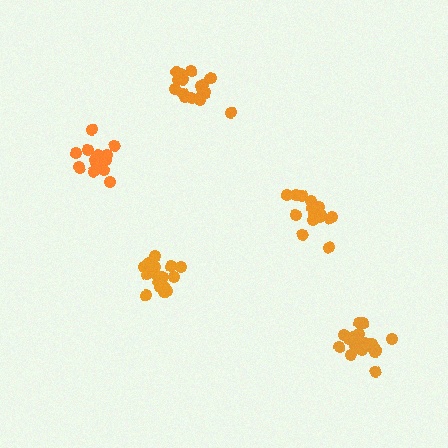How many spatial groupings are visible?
There are 5 spatial groupings.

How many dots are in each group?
Group 1: 17 dots, Group 2: 20 dots, Group 3: 17 dots, Group 4: 21 dots, Group 5: 17 dots (92 total).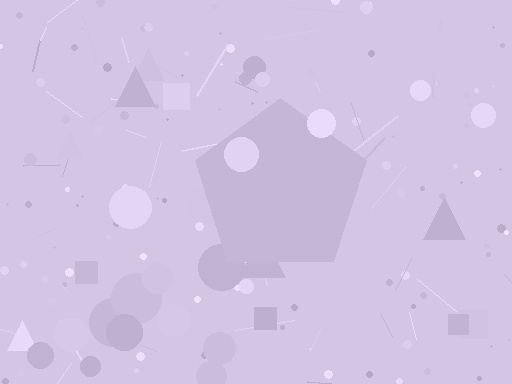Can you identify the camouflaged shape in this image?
The camouflaged shape is a pentagon.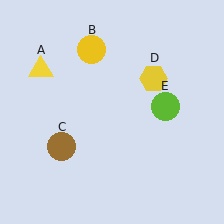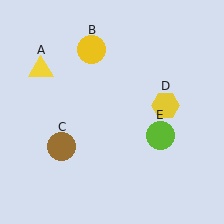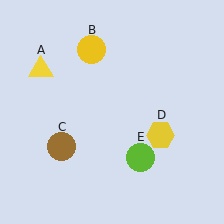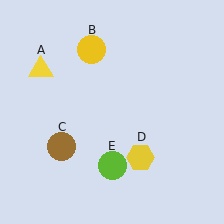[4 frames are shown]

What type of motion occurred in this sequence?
The yellow hexagon (object D), lime circle (object E) rotated clockwise around the center of the scene.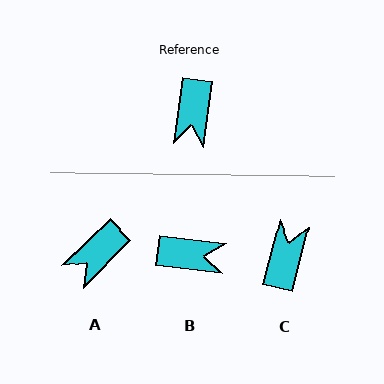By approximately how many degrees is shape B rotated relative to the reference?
Approximately 91 degrees counter-clockwise.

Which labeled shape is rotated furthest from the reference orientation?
C, about 174 degrees away.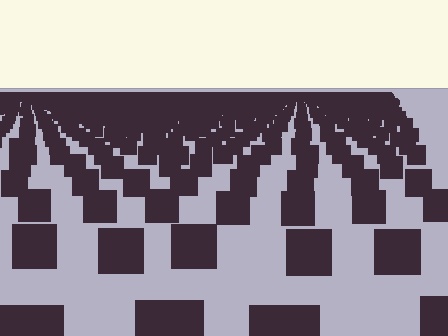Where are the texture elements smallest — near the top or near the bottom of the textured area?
Near the top.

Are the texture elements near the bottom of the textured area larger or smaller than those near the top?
Larger. Near the bottom, elements are closer to the viewer and appear at a bigger on-screen size.